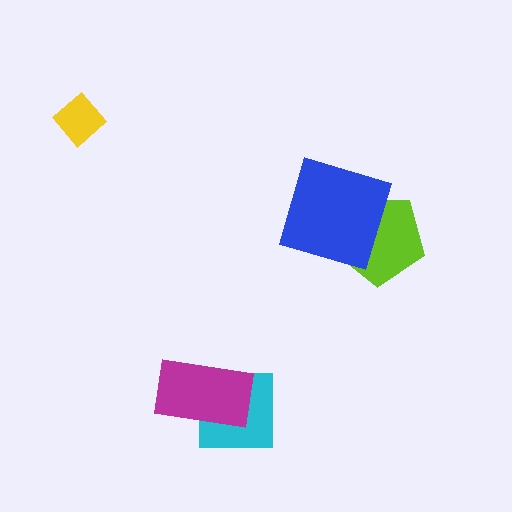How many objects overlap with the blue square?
1 object overlaps with the blue square.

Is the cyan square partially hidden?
Yes, it is partially covered by another shape.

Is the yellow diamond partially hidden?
No, no other shape covers it.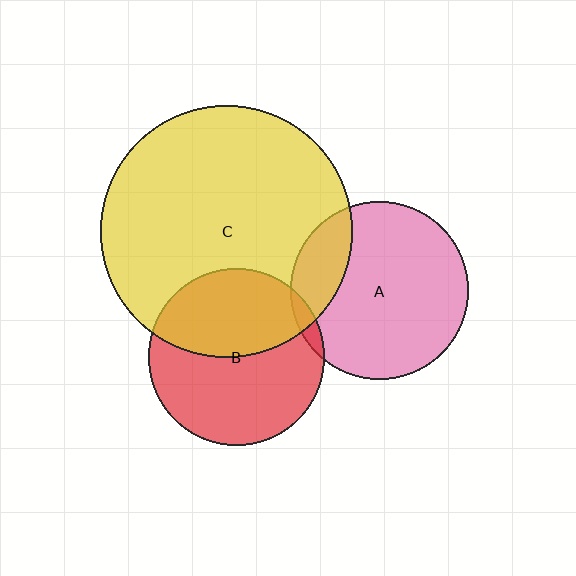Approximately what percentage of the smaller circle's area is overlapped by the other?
Approximately 5%.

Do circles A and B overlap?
Yes.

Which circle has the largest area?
Circle C (yellow).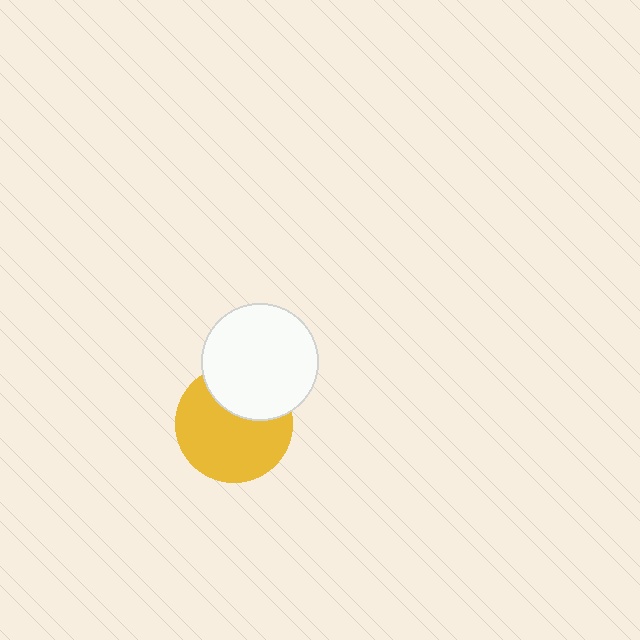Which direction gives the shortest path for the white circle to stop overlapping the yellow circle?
Moving up gives the shortest separation.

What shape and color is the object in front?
The object in front is a white circle.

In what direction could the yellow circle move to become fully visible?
The yellow circle could move down. That would shift it out from behind the white circle entirely.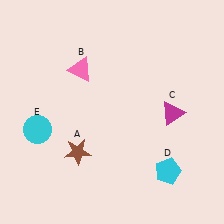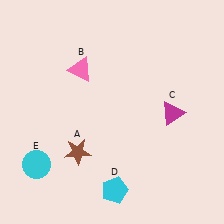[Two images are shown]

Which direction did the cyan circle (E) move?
The cyan circle (E) moved down.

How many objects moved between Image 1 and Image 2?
2 objects moved between the two images.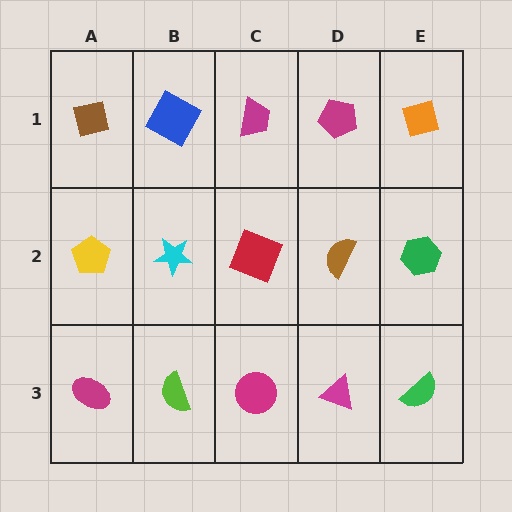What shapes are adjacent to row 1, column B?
A cyan star (row 2, column B), a brown square (row 1, column A), a magenta trapezoid (row 1, column C).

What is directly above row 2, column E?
An orange square.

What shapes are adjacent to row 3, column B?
A cyan star (row 2, column B), a magenta ellipse (row 3, column A), a magenta circle (row 3, column C).